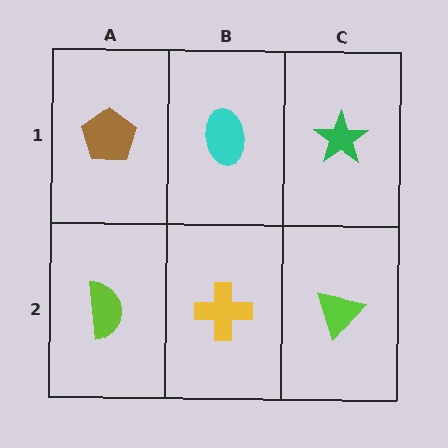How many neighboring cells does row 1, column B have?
3.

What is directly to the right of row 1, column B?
A green star.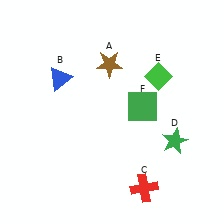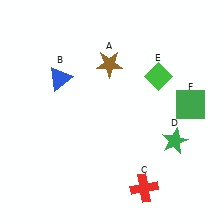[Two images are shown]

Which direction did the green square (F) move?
The green square (F) moved right.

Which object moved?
The green square (F) moved right.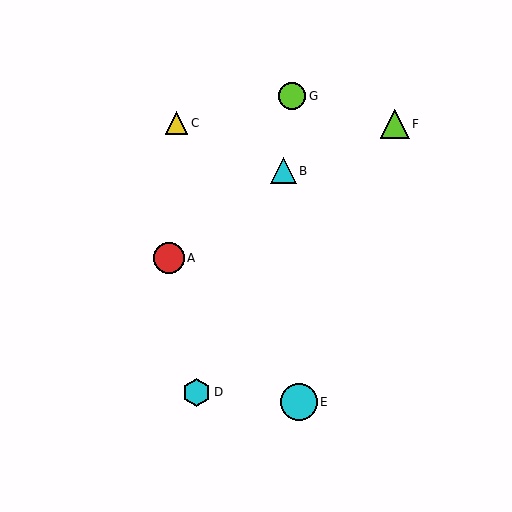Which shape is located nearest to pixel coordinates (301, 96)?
The lime circle (labeled G) at (292, 96) is nearest to that location.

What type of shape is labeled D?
Shape D is a cyan hexagon.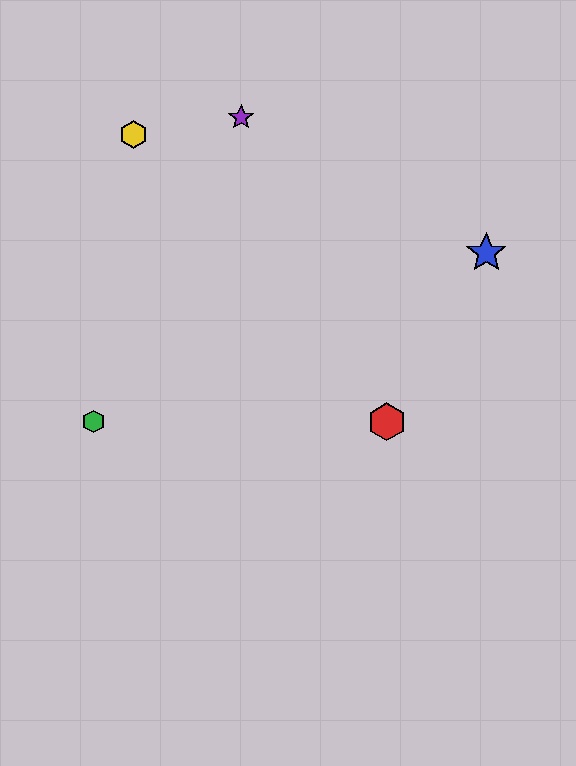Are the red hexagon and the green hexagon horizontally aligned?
Yes, both are at y≈422.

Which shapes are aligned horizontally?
The red hexagon, the green hexagon are aligned horizontally.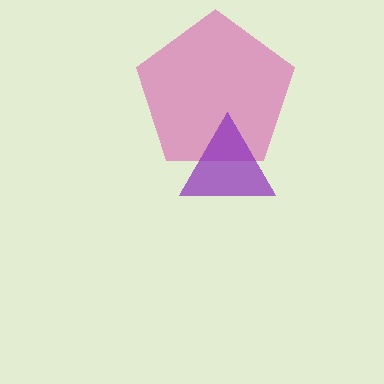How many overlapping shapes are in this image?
There are 2 overlapping shapes in the image.